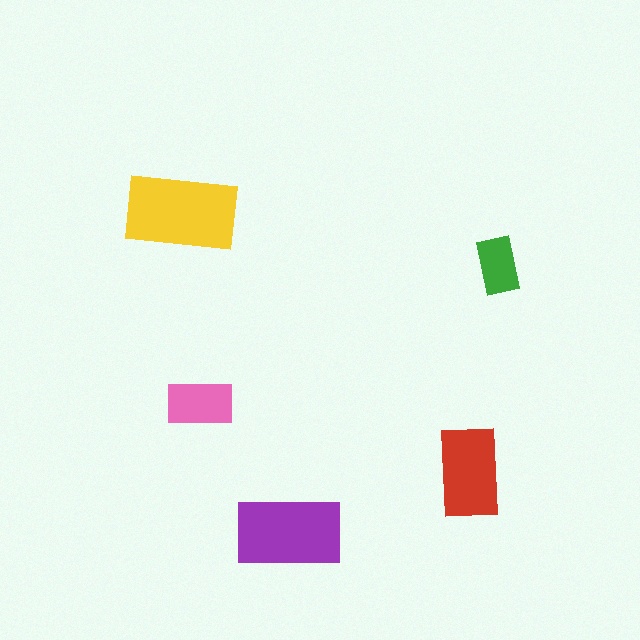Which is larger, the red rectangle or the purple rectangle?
The purple one.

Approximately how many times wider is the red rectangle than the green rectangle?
About 1.5 times wider.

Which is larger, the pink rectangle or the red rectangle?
The red one.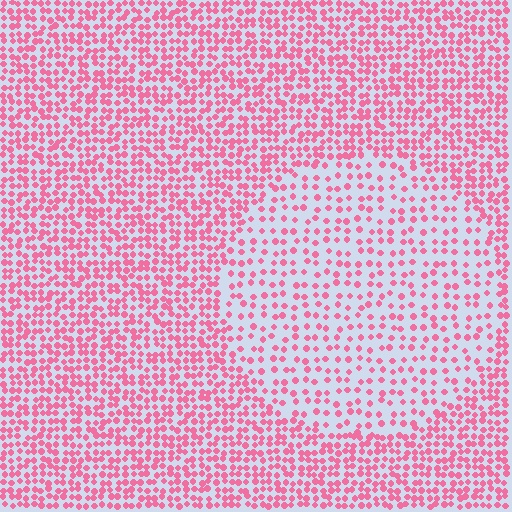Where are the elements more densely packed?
The elements are more densely packed outside the circle boundary.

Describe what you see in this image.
The image contains small pink elements arranged at two different densities. A circle-shaped region is visible where the elements are less densely packed than the surrounding area.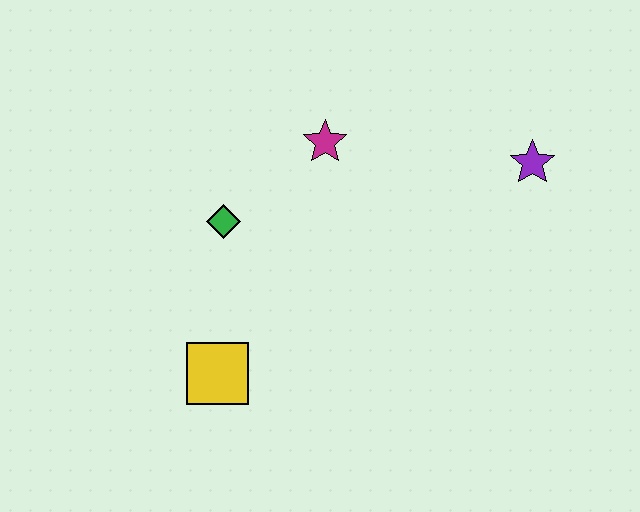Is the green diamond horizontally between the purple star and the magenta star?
No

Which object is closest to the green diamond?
The magenta star is closest to the green diamond.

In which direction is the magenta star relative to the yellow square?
The magenta star is above the yellow square.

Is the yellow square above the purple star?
No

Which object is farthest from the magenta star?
The yellow square is farthest from the magenta star.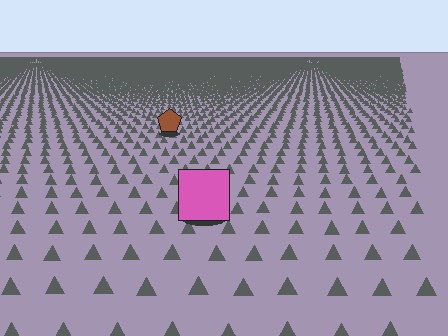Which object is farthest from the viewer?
The brown pentagon is farthest from the viewer. It appears smaller and the ground texture around it is denser.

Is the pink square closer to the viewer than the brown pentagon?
Yes. The pink square is closer — you can tell from the texture gradient: the ground texture is coarser near it.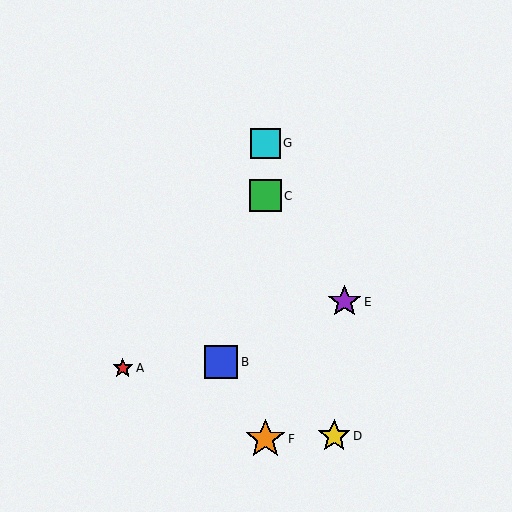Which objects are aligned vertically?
Objects C, F, G are aligned vertically.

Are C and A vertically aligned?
No, C is at x≈265 and A is at x≈123.